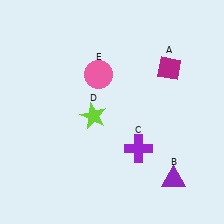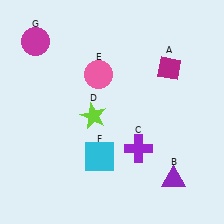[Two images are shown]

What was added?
A cyan square (F), a magenta circle (G) were added in Image 2.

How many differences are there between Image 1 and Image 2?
There are 2 differences between the two images.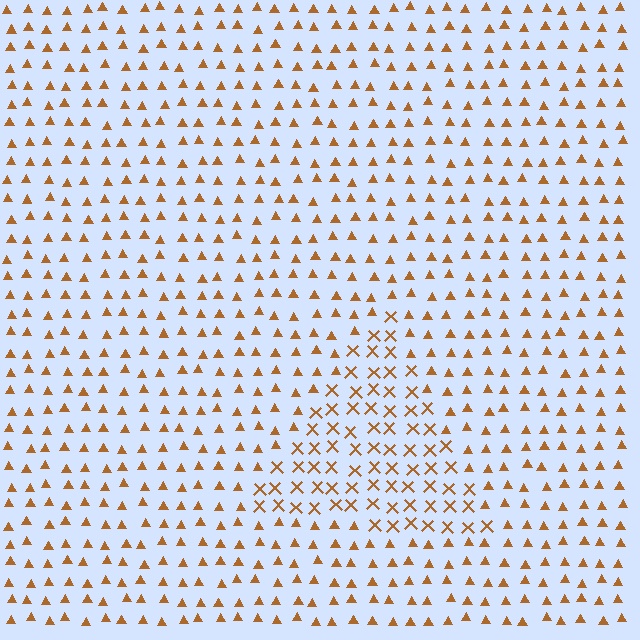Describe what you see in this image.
The image is filled with small brown elements arranged in a uniform grid. A triangle-shaped region contains X marks, while the surrounding area contains triangles. The boundary is defined purely by the change in element shape.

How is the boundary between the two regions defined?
The boundary is defined by a change in element shape: X marks inside vs. triangles outside. All elements share the same color and spacing.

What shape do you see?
I see a triangle.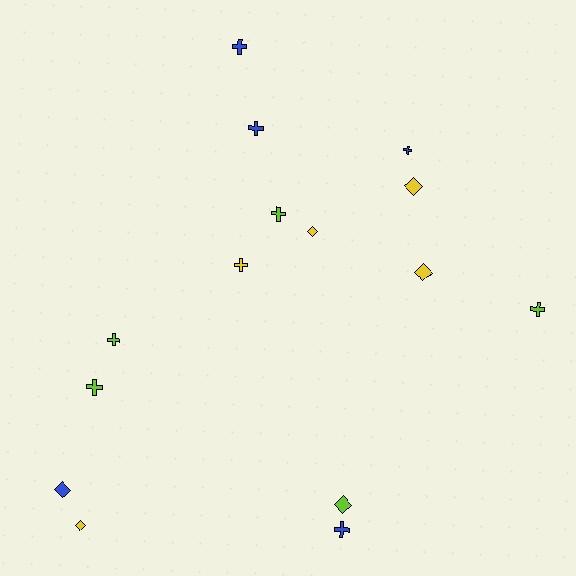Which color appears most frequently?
Yellow, with 5 objects.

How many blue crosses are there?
There are 4 blue crosses.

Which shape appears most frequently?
Cross, with 9 objects.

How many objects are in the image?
There are 15 objects.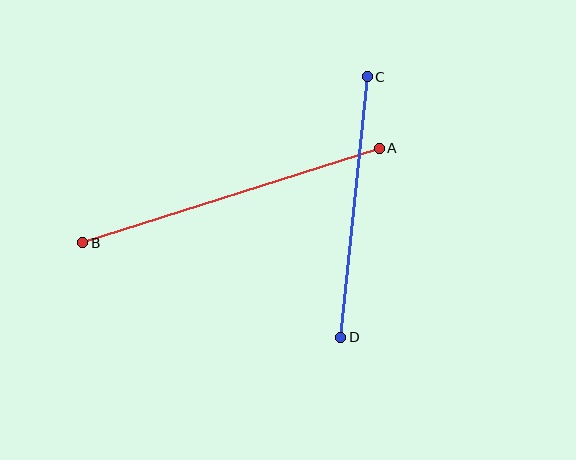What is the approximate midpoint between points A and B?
The midpoint is at approximately (231, 195) pixels.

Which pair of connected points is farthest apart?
Points A and B are farthest apart.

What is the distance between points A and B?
The distance is approximately 311 pixels.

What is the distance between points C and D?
The distance is approximately 262 pixels.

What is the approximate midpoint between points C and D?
The midpoint is at approximately (354, 207) pixels.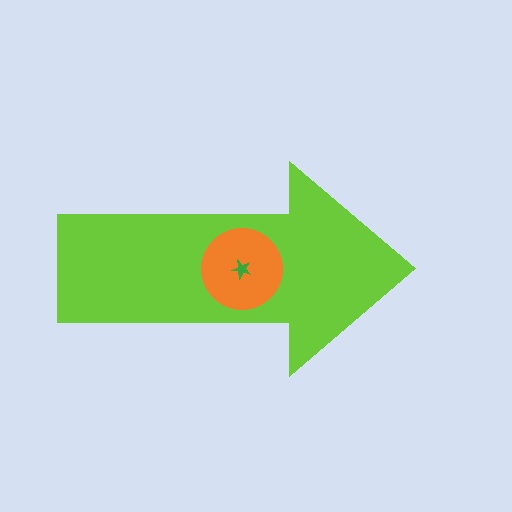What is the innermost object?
The green star.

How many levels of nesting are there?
3.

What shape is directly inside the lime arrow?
The orange circle.